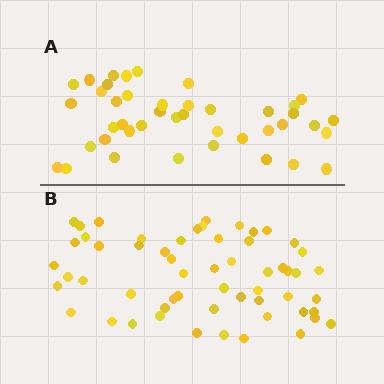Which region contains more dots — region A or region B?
Region B (the bottom region) has more dots.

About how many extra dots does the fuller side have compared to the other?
Region B has approximately 15 more dots than region A.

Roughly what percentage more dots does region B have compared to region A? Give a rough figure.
About 35% more.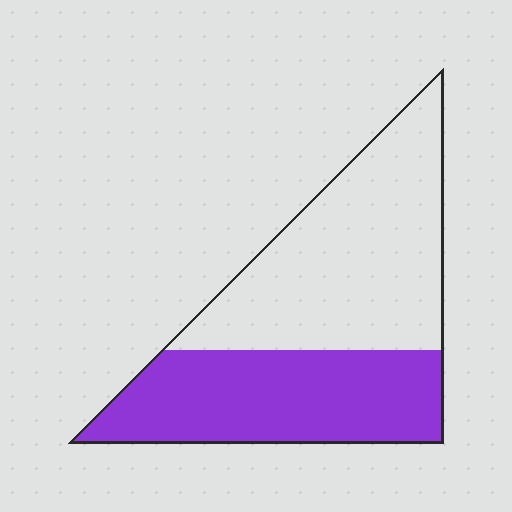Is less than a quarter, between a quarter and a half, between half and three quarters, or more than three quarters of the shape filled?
Between a quarter and a half.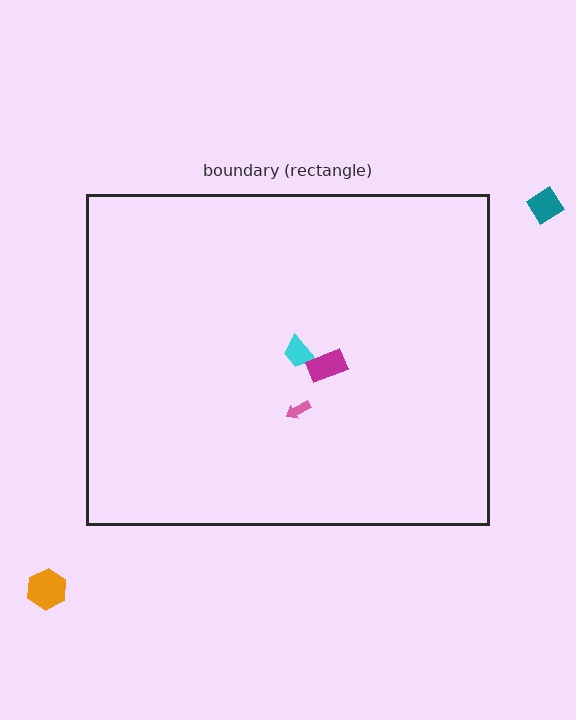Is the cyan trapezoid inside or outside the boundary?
Inside.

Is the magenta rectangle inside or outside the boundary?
Inside.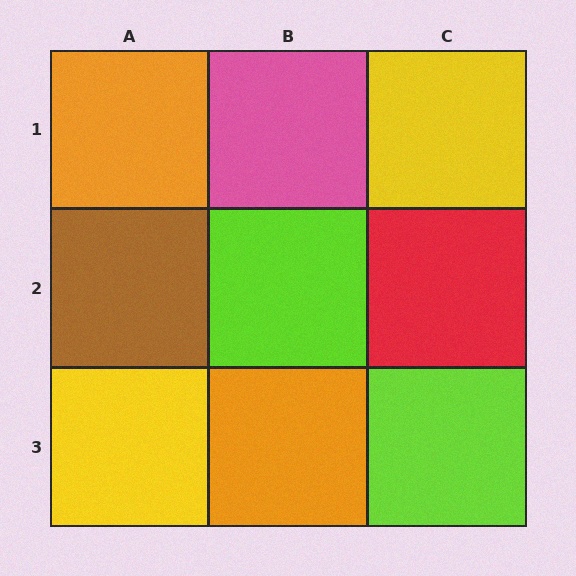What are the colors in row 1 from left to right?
Orange, pink, yellow.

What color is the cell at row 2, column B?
Lime.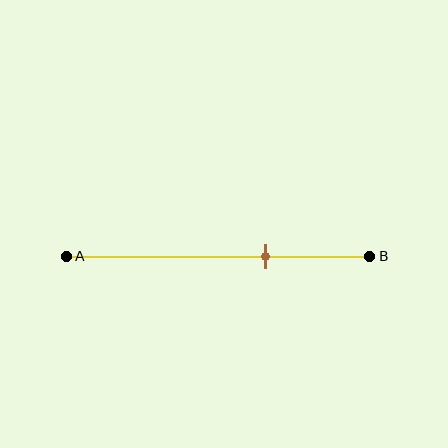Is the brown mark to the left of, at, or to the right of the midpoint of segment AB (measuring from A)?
The brown mark is to the right of the midpoint of segment AB.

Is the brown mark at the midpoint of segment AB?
No, the mark is at about 65% from A, not at the 50% midpoint.